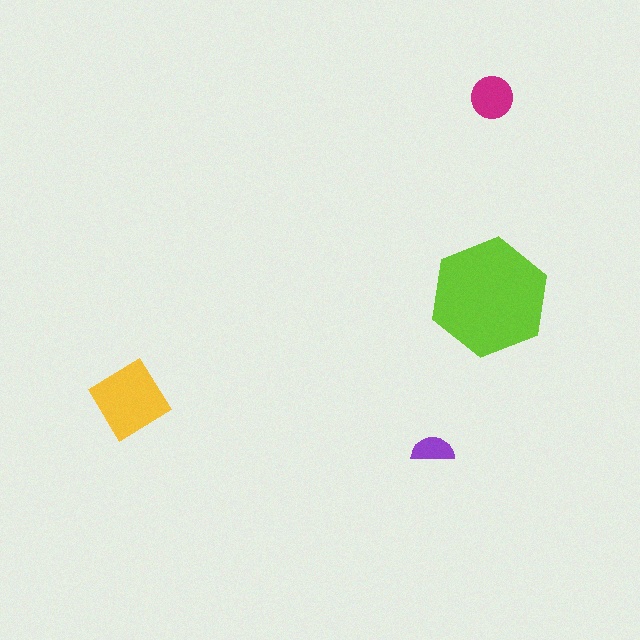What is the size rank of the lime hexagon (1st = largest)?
1st.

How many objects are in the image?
There are 4 objects in the image.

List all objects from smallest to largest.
The purple semicircle, the magenta circle, the yellow diamond, the lime hexagon.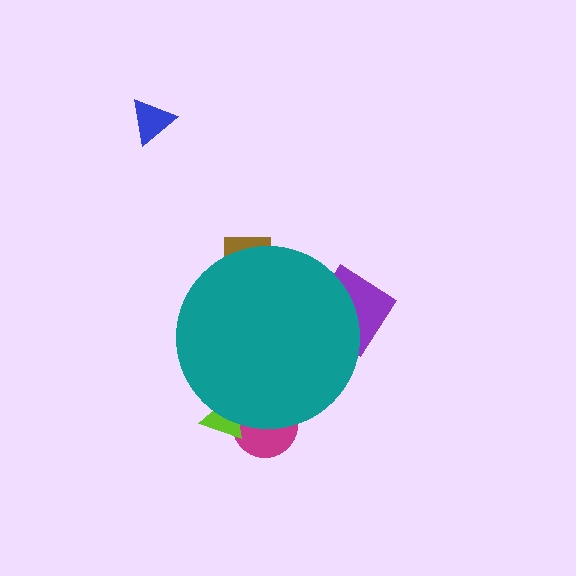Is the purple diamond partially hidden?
Yes, the purple diamond is partially hidden behind the teal circle.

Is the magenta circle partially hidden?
Yes, the magenta circle is partially hidden behind the teal circle.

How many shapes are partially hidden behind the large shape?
4 shapes are partially hidden.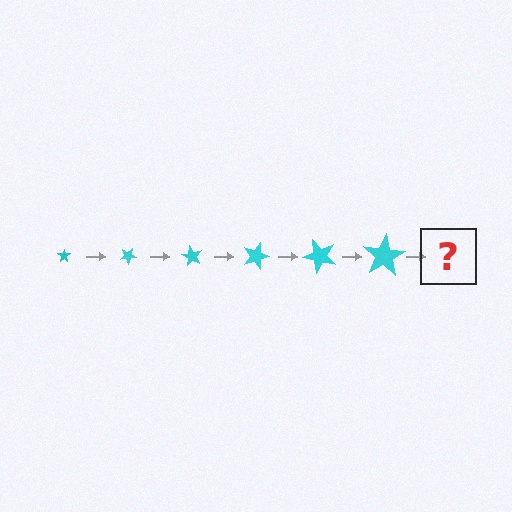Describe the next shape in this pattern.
It should be a star, larger than the previous one and rotated 180 degrees from the start.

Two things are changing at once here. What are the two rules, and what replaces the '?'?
The two rules are that the star grows larger each step and it rotates 30 degrees each step. The '?' should be a star, larger than the previous one and rotated 180 degrees from the start.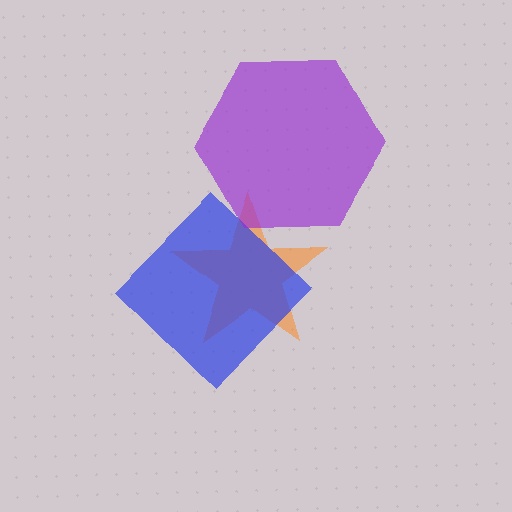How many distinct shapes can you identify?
There are 3 distinct shapes: an orange star, a blue diamond, a purple hexagon.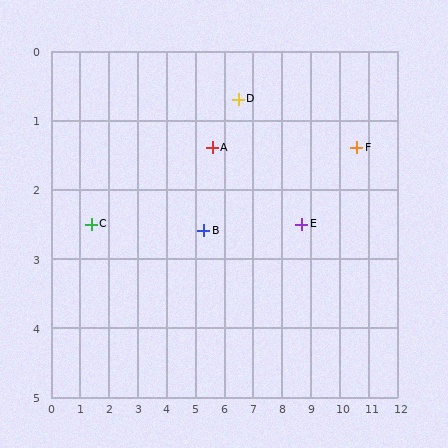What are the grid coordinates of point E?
Point E is at approximately (8.7, 2.5).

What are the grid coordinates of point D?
Point D is at approximately (6.5, 0.7).